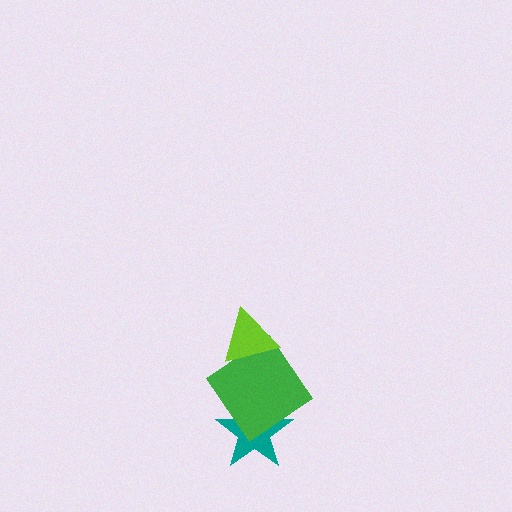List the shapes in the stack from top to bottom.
From top to bottom: the lime triangle, the green diamond, the teal star.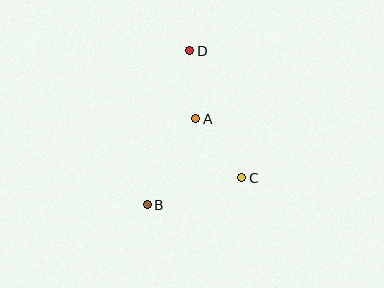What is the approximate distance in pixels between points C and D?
The distance between C and D is approximately 137 pixels.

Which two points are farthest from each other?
Points B and D are farthest from each other.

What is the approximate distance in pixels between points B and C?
The distance between B and C is approximately 98 pixels.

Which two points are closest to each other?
Points A and D are closest to each other.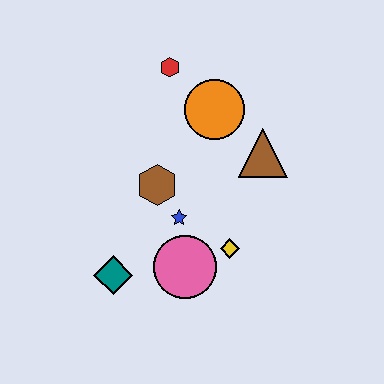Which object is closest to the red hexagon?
The orange circle is closest to the red hexagon.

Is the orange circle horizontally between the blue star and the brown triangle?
Yes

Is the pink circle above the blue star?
No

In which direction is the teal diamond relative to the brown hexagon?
The teal diamond is below the brown hexagon.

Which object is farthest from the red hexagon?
The teal diamond is farthest from the red hexagon.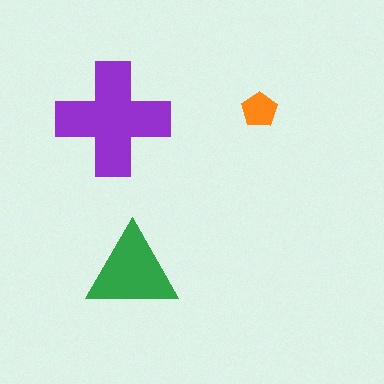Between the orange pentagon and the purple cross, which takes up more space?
The purple cross.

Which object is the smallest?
The orange pentagon.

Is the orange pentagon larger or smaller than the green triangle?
Smaller.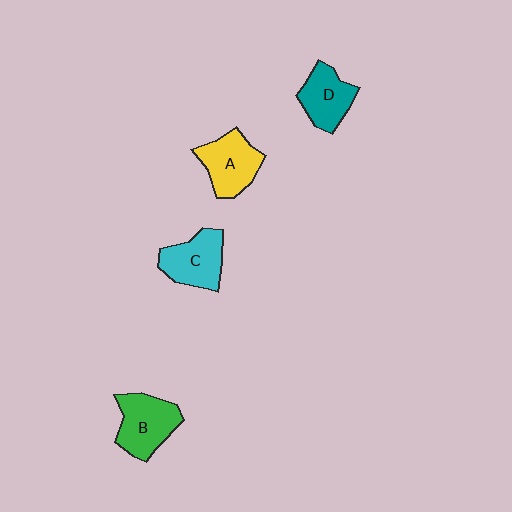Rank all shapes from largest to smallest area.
From largest to smallest: B (green), A (yellow), C (cyan), D (teal).